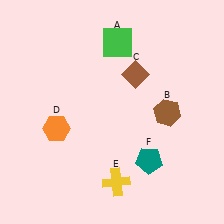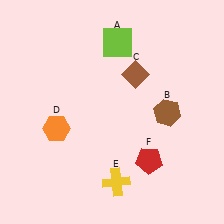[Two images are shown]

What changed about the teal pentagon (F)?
In Image 1, F is teal. In Image 2, it changed to red.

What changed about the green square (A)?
In Image 1, A is green. In Image 2, it changed to lime.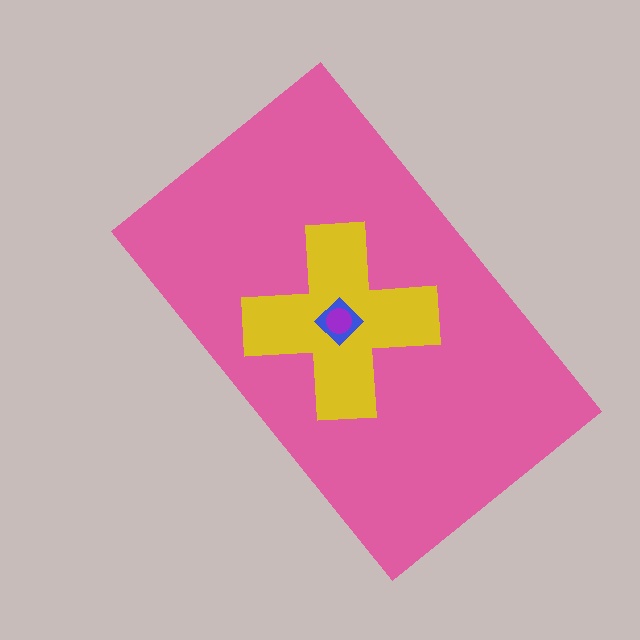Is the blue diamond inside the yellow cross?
Yes.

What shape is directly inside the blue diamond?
The purple circle.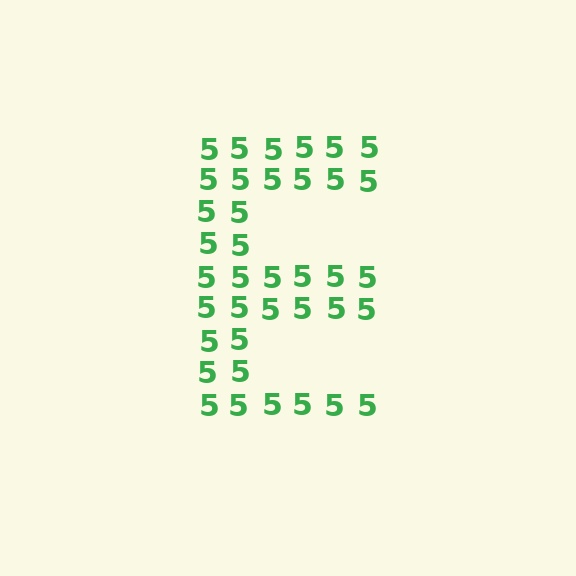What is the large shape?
The large shape is the letter E.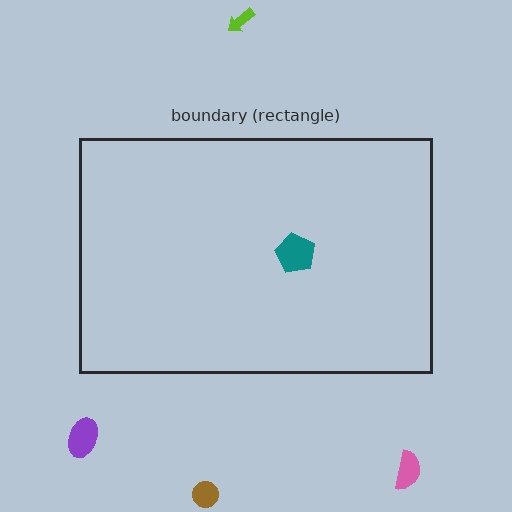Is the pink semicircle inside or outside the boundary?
Outside.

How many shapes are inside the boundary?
1 inside, 4 outside.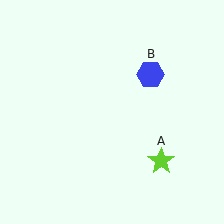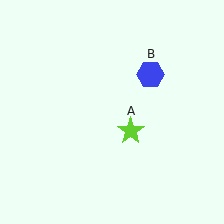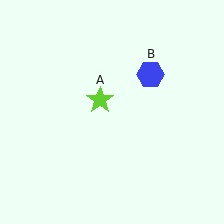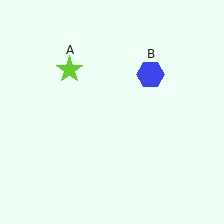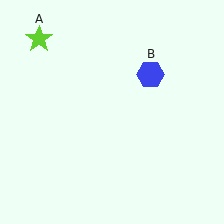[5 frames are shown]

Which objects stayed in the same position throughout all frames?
Blue hexagon (object B) remained stationary.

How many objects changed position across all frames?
1 object changed position: lime star (object A).